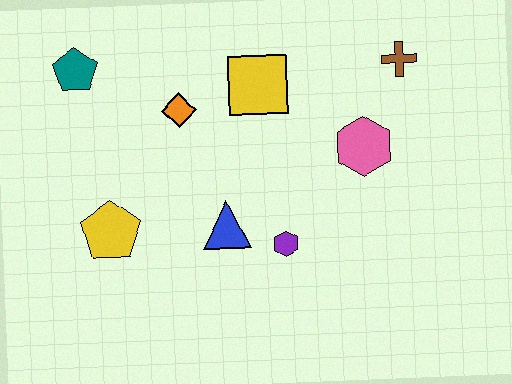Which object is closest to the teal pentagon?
The orange diamond is closest to the teal pentagon.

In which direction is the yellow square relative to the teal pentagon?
The yellow square is to the right of the teal pentagon.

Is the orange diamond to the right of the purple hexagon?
No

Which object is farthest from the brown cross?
The yellow pentagon is farthest from the brown cross.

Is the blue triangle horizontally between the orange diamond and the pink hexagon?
Yes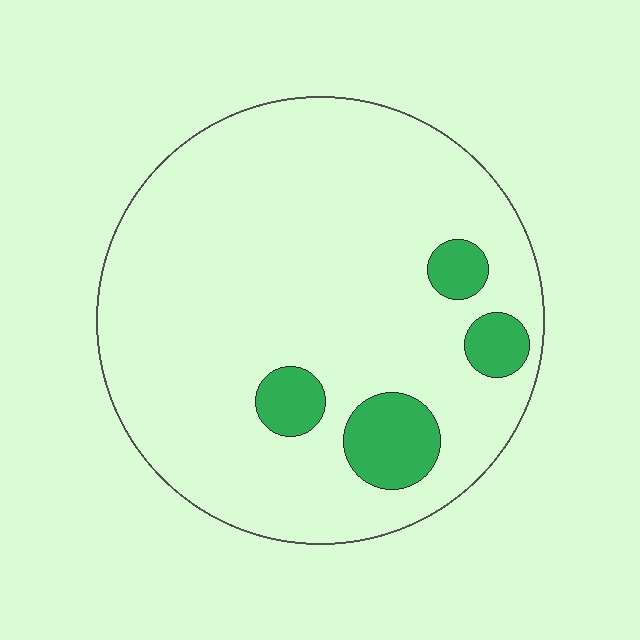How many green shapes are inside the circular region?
4.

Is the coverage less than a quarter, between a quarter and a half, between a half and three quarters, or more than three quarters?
Less than a quarter.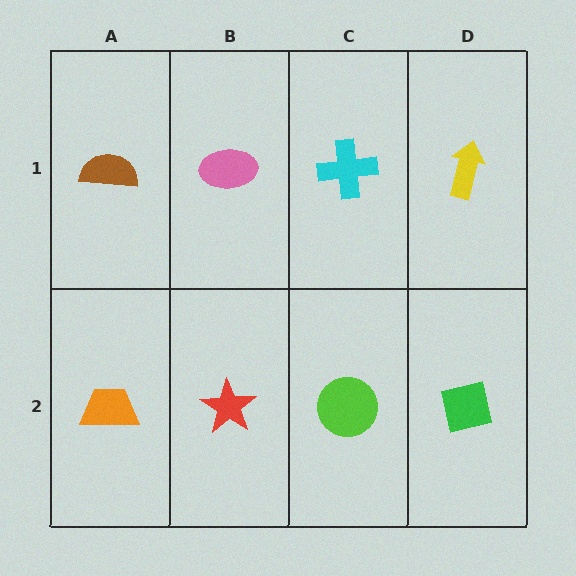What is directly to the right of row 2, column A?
A red star.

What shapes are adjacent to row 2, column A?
A brown semicircle (row 1, column A), a red star (row 2, column B).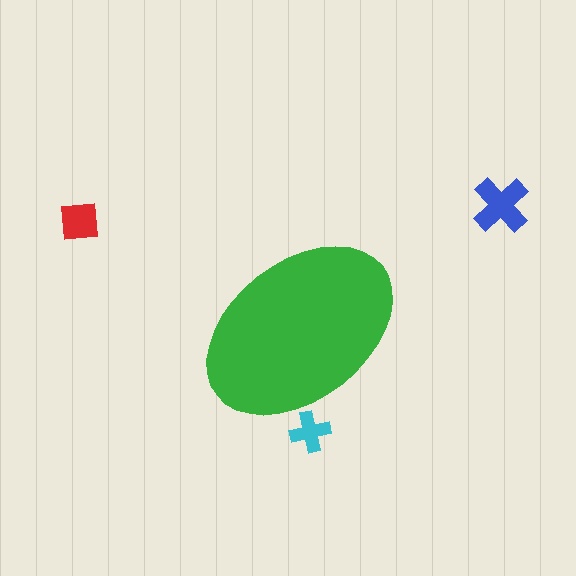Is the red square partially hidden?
No, the red square is fully visible.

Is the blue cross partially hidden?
No, the blue cross is fully visible.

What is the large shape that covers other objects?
A green ellipse.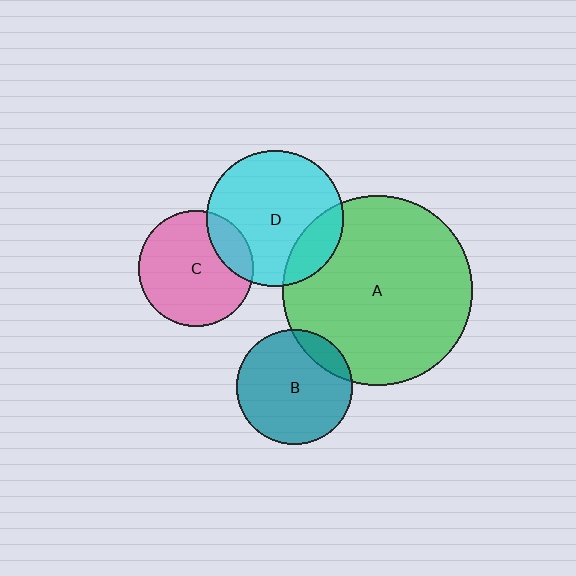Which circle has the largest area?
Circle A (green).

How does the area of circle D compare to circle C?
Approximately 1.4 times.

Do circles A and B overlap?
Yes.